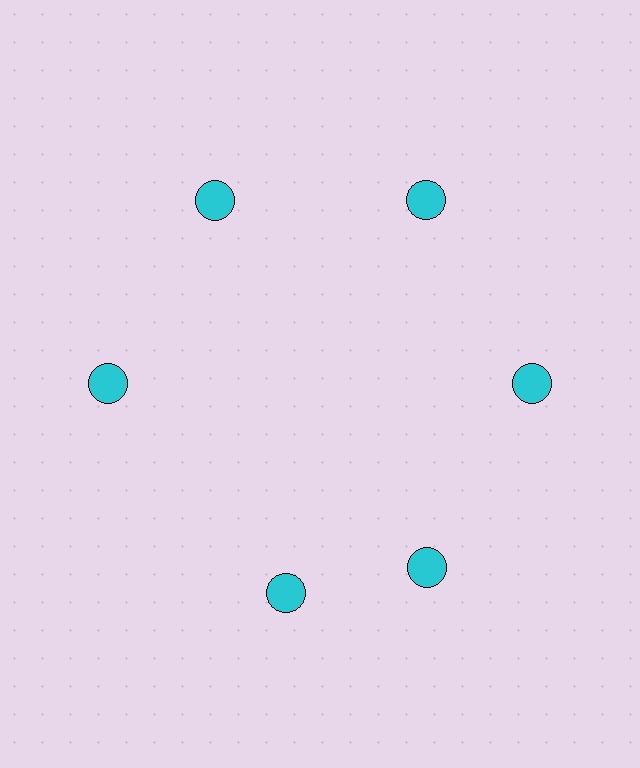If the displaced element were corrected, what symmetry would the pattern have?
It would have 6-fold rotational symmetry — the pattern would map onto itself every 60 degrees.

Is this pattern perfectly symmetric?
No. The 6 cyan circles are arranged in a ring, but one element near the 7 o'clock position is rotated out of alignment along the ring, breaking the 6-fold rotational symmetry.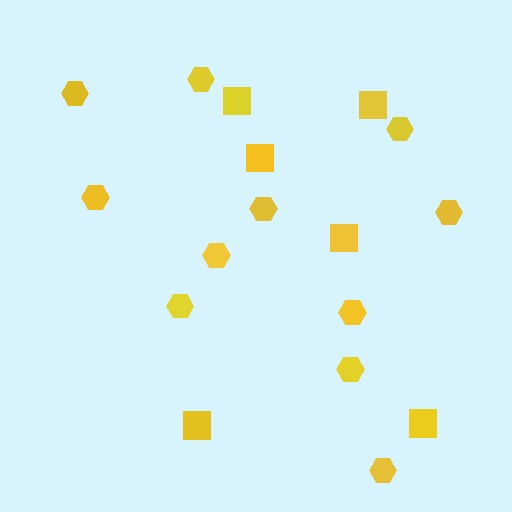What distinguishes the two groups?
There are 2 groups: one group of hexagons (11) and one group of squares (6).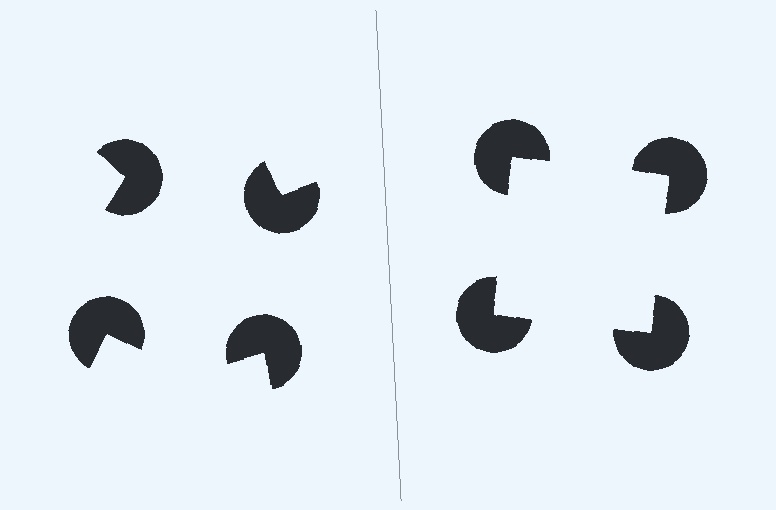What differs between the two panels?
The pac-man discs are positioned identically on both sides; only the wedge orientations differ. On the right they align to a square; on the left they are misaligned.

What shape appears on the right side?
An illusory square.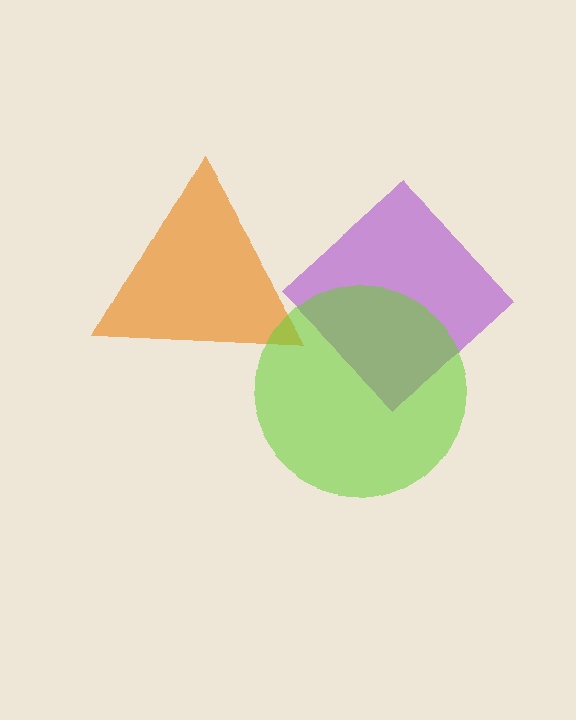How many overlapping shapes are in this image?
There are 3 overlapping shapes in the image.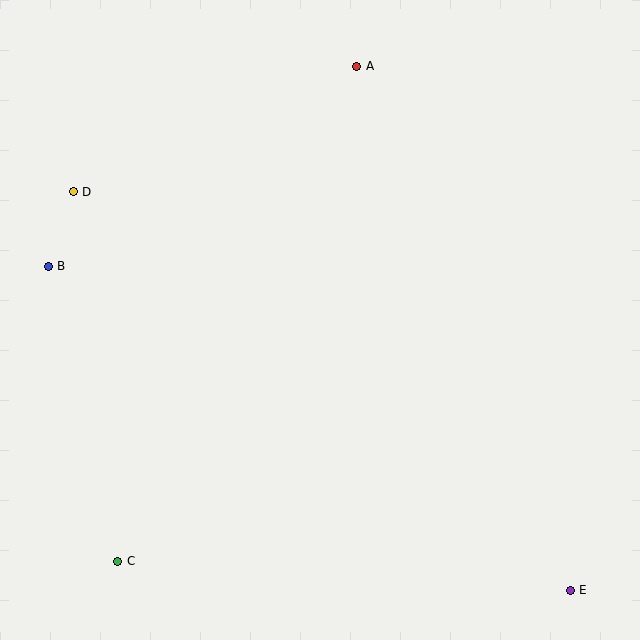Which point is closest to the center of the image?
Point A at (357, 66) is closest to the center.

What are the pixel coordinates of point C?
Point C is at (118, 561).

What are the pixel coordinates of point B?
Point B is at (48, 266).